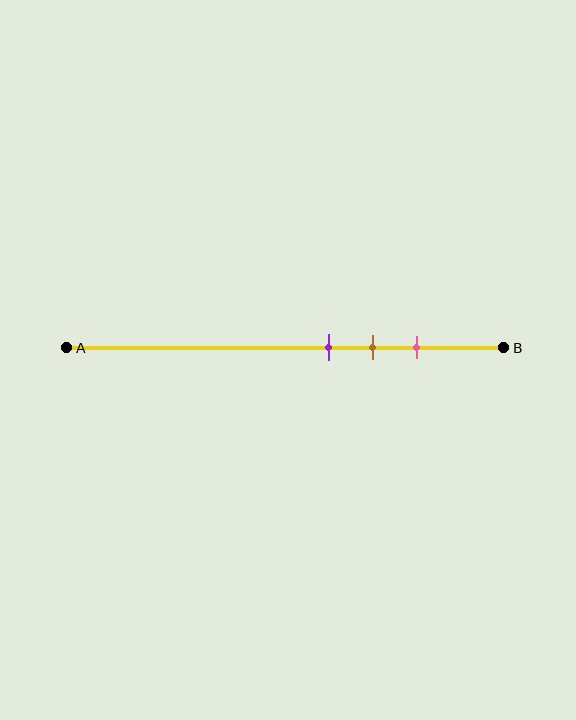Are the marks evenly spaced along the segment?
Yes, the marks are approximately evenly spaced.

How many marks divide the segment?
There are 3 marks dividing the segment.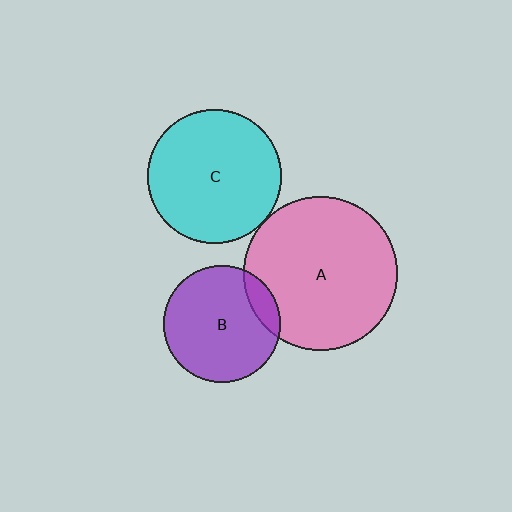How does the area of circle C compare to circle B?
Approximately 1.3 times.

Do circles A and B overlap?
Yes.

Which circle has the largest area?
Circle A (pink).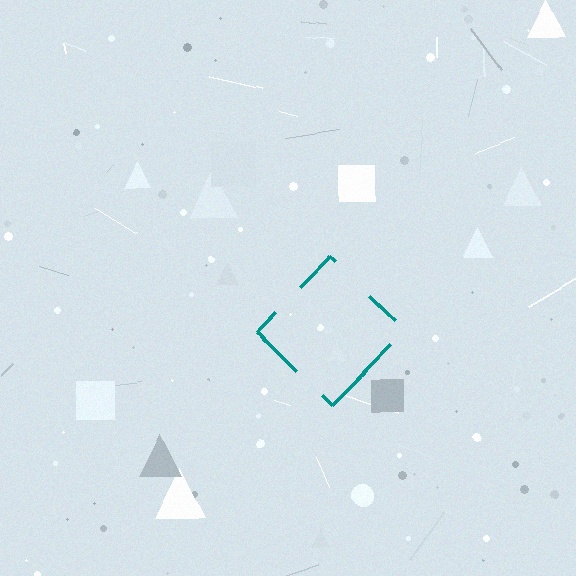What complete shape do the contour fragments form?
The contour fragments form a diamond.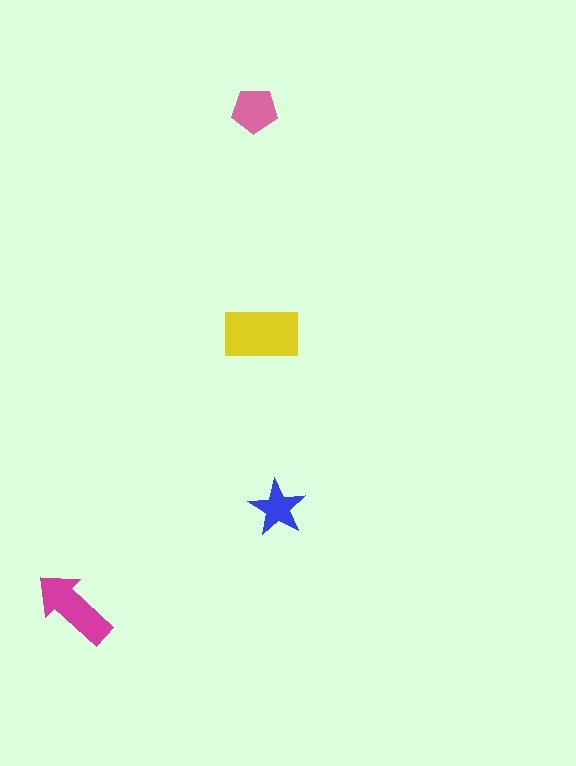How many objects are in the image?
There are 4 objects in the image.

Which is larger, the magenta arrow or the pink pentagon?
The magenta arrow.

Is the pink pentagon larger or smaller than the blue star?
Larger.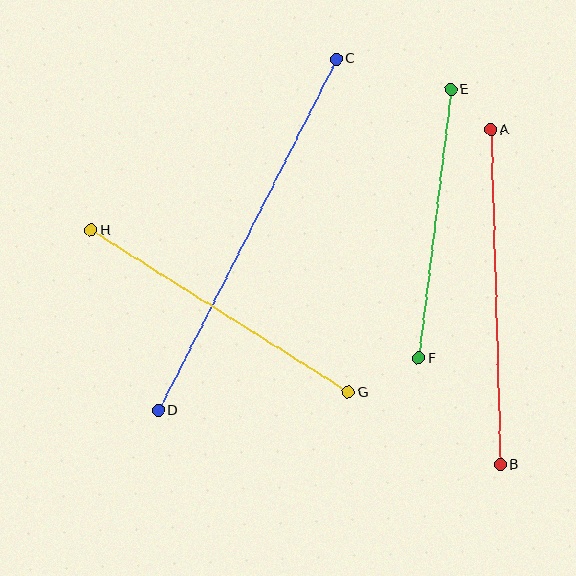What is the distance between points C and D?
The distance is approximately 394 pixels.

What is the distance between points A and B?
The distance is approximately 335 pixels.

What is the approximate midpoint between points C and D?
The midpoint is at approximately (248, 235) pixels.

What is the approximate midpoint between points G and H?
The midpoint is at approximately (220, 311) pixels.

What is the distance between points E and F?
The distance is approximately 271 pixels.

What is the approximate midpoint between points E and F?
The midpoint is at approximately (435, 224) pixels.